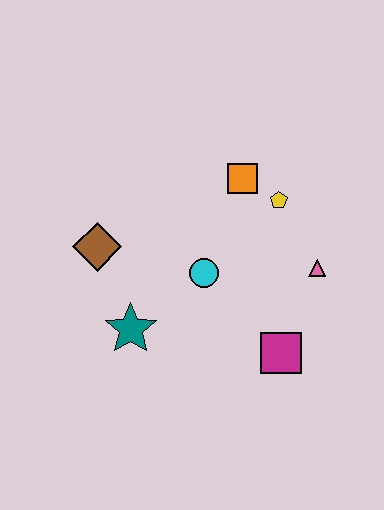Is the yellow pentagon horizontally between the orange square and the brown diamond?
No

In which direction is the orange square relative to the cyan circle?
The orange square is above the cyan circle.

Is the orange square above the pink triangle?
Yes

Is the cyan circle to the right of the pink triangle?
No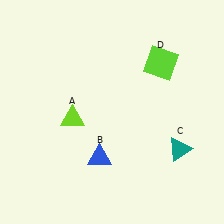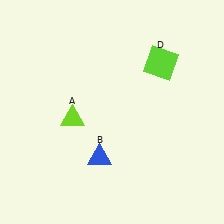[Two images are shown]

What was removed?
The teal triangle (C) was removed in Image 2.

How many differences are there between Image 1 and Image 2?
There is 1 difference between the two images.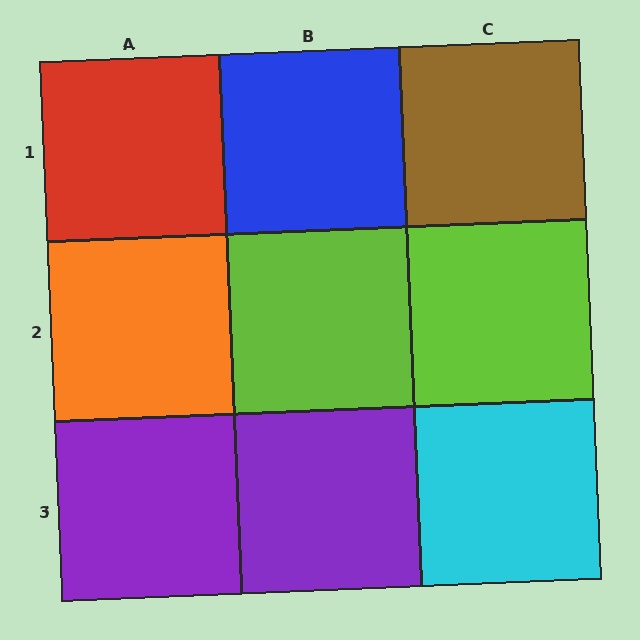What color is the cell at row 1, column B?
Blue.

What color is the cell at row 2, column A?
Orange.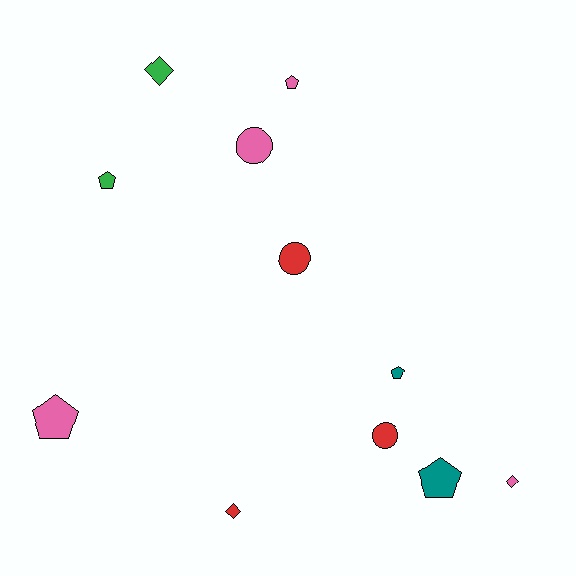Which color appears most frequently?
Pink, with 4 objects.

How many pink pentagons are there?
There are 2 pink pentagons.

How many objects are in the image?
There are 11 objects.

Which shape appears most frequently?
Pentagon, with 5 objects.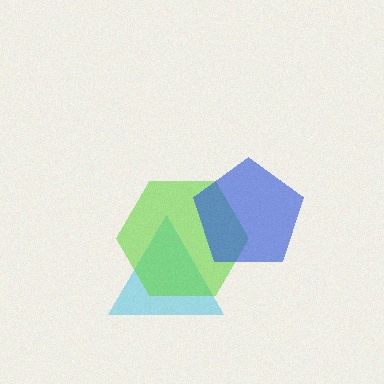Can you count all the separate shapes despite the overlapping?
Yes, there are 3 separate shapes.